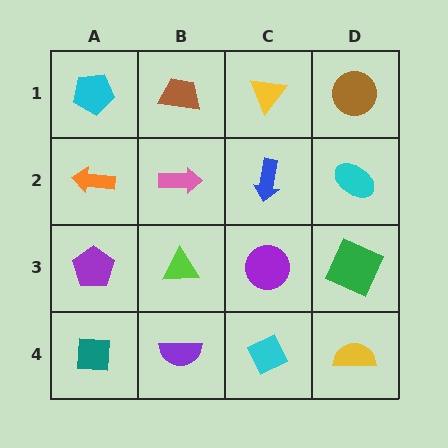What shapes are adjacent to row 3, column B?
A pink arrow (row 2, column B), a purple semicircle (row 4, column B), a purple pentagon (row 3, column A), a purple circle (row 3, column C).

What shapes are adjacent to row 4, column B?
A lime triangle (row 3, column B), a teal square (row 4, column A), a cyan diamond (row 4, column C).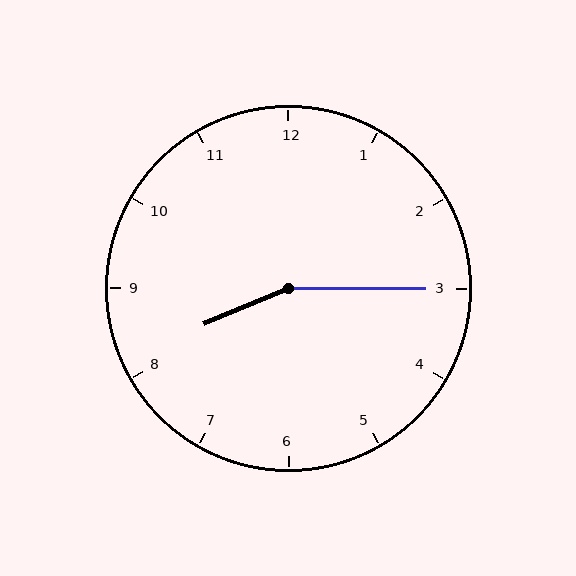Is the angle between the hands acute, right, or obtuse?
It is obtuse.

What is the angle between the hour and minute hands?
Approximately 158 degrees.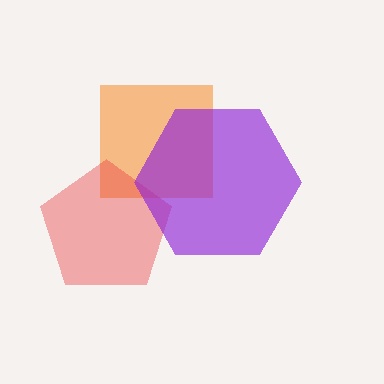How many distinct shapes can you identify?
There are 3 distinct shapes: an orange square, a red pentagon, a purple hexagon.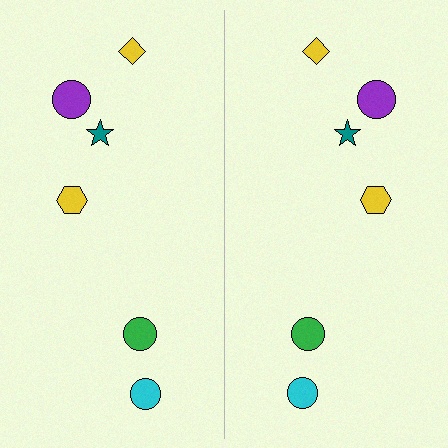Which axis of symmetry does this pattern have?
The pattern has a vertical axis of symmetry running through the center of the image.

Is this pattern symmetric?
Yes, this pattern has bilateral (reflection) symmetry.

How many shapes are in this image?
There are 12 shapes in this image.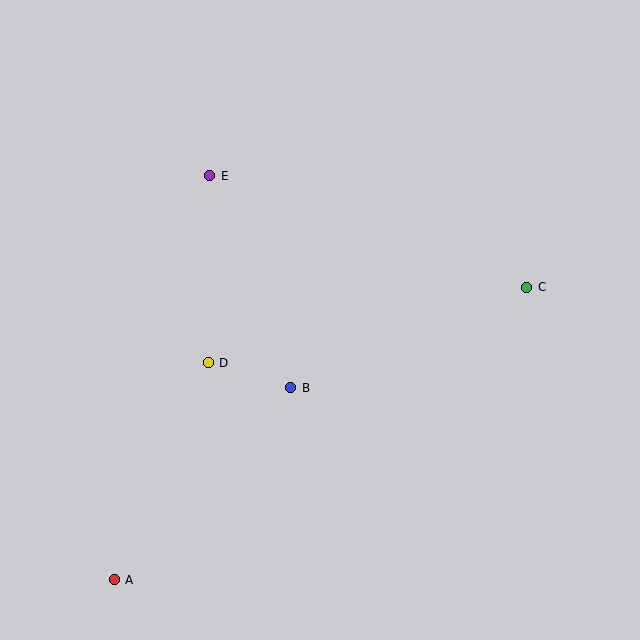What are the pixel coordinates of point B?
Point B is at (291, 388).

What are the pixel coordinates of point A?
Point A is at (114, 580).